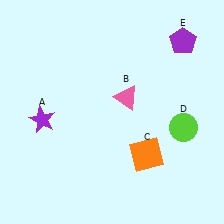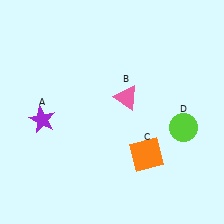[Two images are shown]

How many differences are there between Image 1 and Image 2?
There is 1 difference between the two images.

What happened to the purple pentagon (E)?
The purple pentagon (E) was removed in Image 2. It was in the top-right area of Image 1.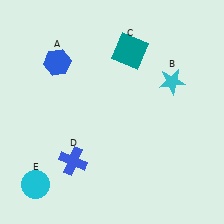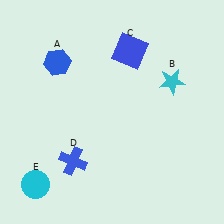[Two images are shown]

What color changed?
The square (C) changed from teal in Image 1 to blue in Image 2.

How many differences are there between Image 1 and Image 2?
There is 1 difference between the two images.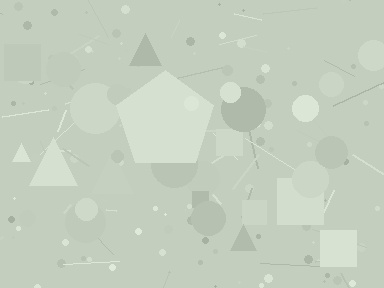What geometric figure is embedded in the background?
A pentagon is embedded in the background.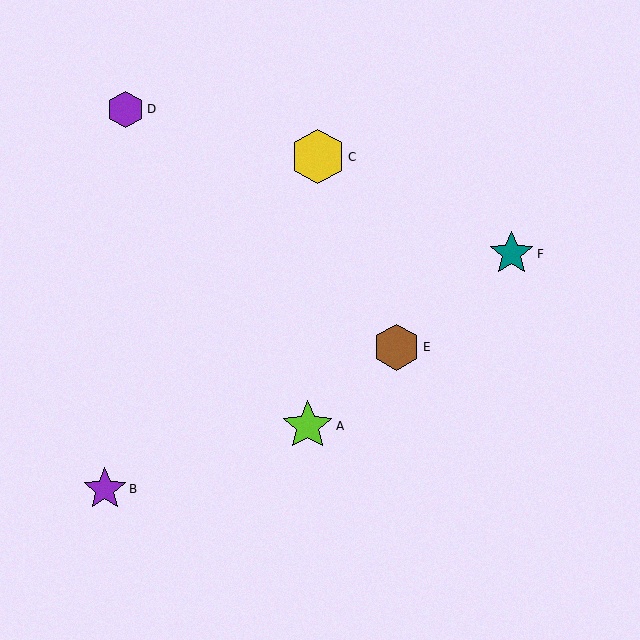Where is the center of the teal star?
The center of the teal star is at (512, 254).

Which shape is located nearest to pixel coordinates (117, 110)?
The purple hexagon (labeled D) at (126, 109) is nearest to that location.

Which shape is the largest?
The yellow hexagon (labeled C) is the largest.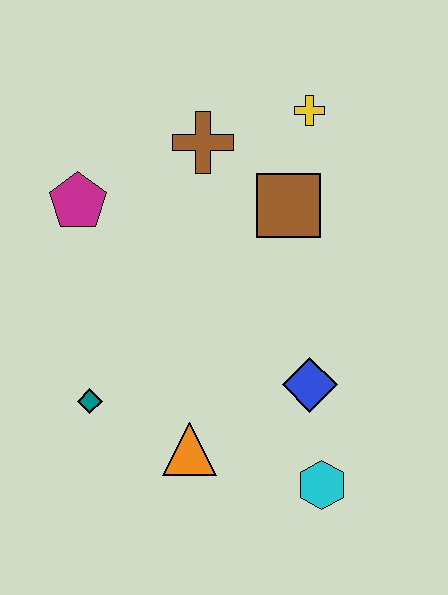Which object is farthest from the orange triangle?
The yellow cross is farthest from the orange triangle.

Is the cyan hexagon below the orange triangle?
Yes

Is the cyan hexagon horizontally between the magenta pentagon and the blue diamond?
No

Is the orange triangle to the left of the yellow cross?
Yes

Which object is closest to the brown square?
The yellow cross is closest to the brown square.